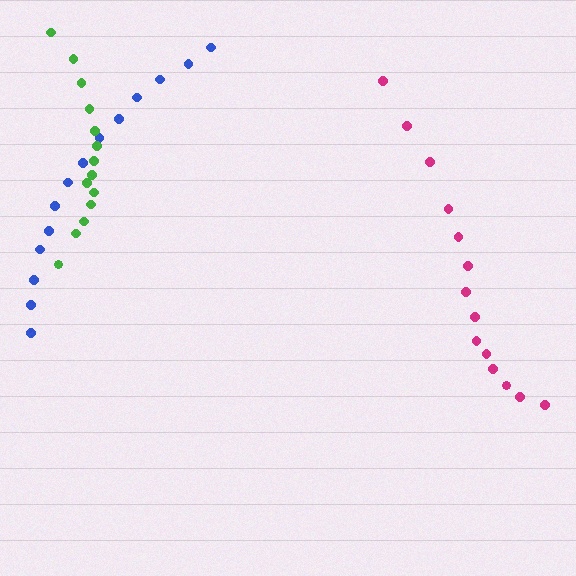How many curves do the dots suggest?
There are 3 distinct paths.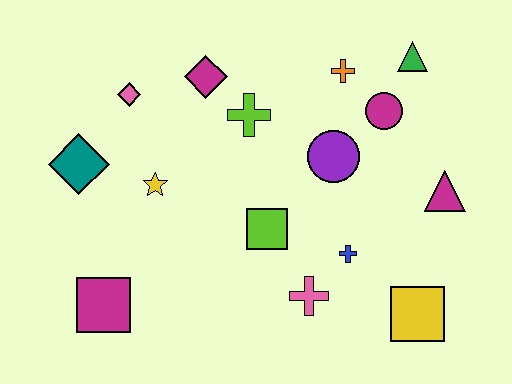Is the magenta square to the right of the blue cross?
No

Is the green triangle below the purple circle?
No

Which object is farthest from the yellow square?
The teal diamond is farthest from the yellow square.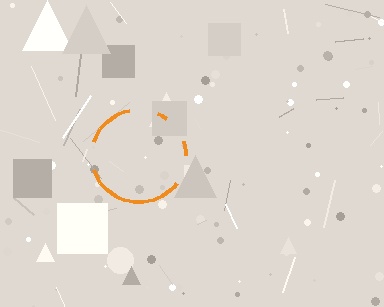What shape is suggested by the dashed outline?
The dashed outline suggests a circle.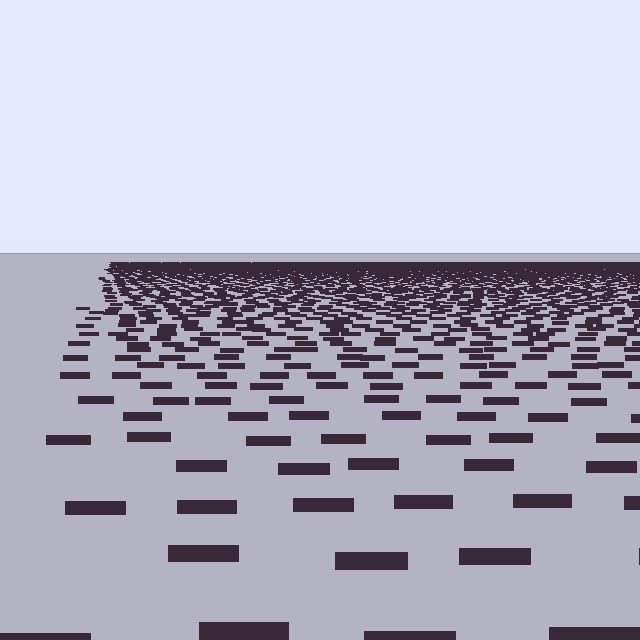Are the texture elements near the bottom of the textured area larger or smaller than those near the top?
Larger. Near the bottom, elements are closer to the viewer and appear at a bigger on-screen size.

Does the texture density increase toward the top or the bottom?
Density increases toward the top.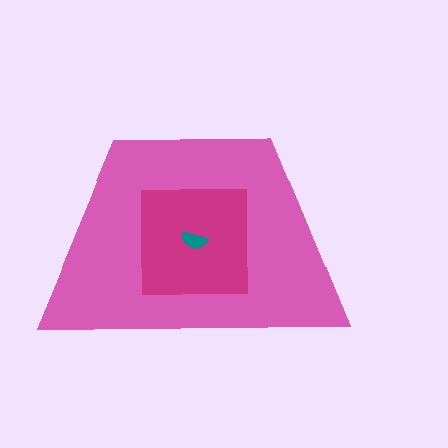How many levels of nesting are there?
3.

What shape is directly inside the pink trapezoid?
The magenta square.